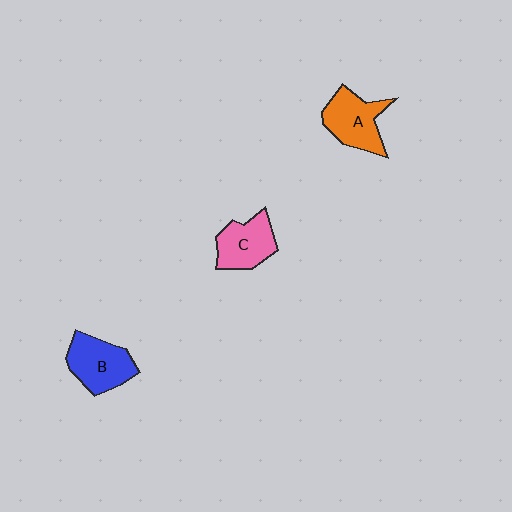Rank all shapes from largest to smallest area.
From largest to smallest: B (blue), A (orange), C (pink).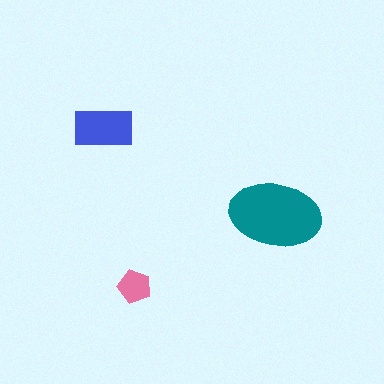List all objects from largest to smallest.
The teal ellipse, the blue rectangle, the pink pentagon.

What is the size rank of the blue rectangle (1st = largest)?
2nd.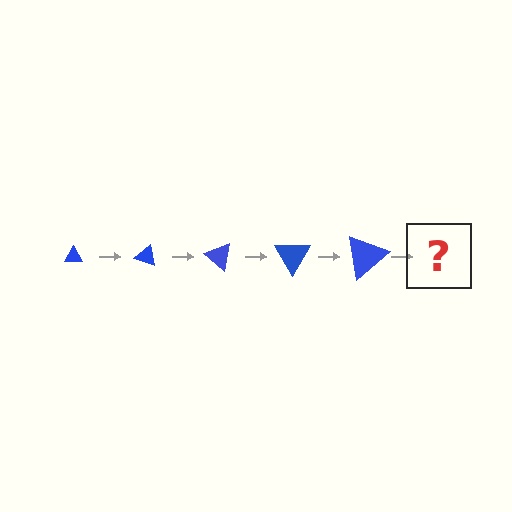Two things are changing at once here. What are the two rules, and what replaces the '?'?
The two rules are that the triangle grows larger each step and it rotates 20 degrees each step. The '?' should be a triangle, larger than the previous one and rotated 100 degrees from the start.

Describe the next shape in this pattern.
It should be a triangle, larger than the previous one and rotated 100 degrees from the start.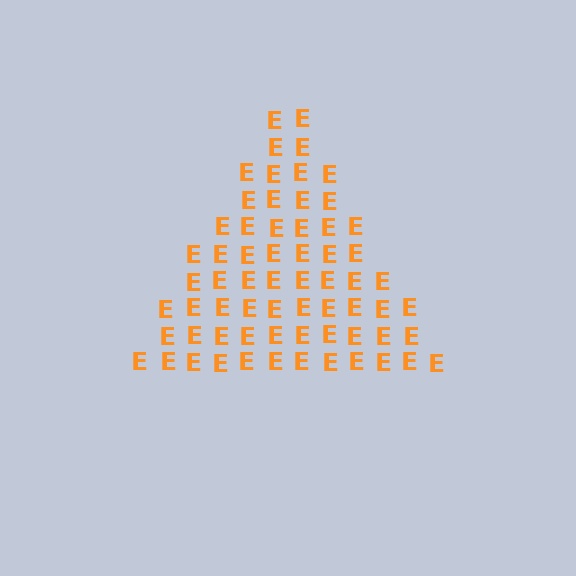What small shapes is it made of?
It is made of small letter E's.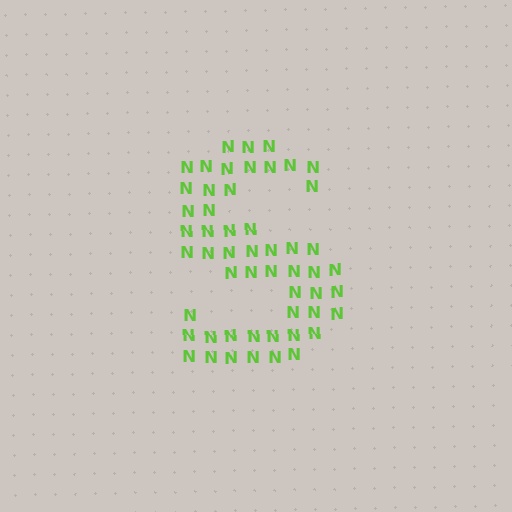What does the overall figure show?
The overall figure shows the letter S.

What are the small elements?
The small elements are letter N's.